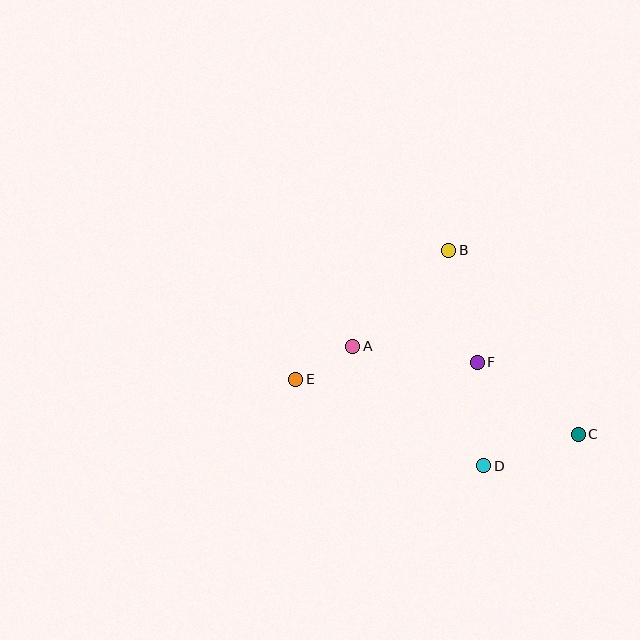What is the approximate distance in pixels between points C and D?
The distance between C and D is approximately 100 pixels.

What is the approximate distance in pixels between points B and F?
The distance between B and F is approximately 116 pixels.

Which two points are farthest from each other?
Points C and E are farthest from each other.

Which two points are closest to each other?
Points A and E are closest to each other.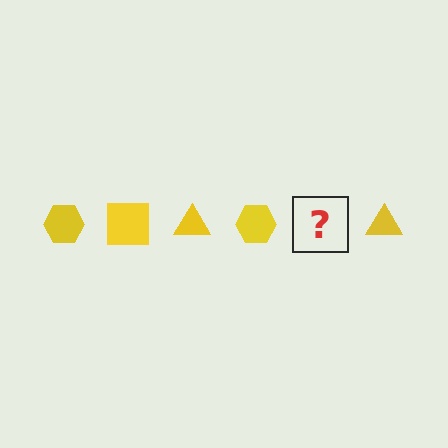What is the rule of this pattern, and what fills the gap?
The rule is that the pattern cycles through hexagon, square, triangle shapes in yellow. The gap should be filled with a yellow square.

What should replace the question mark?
The question mark should be replaced with a yellow square.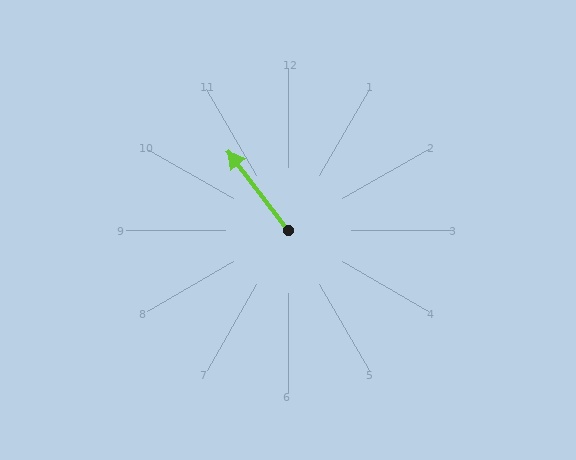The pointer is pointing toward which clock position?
Roughly 11 o'clock.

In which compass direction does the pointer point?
Northwest.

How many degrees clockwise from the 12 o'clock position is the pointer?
Approximately 323 degrees.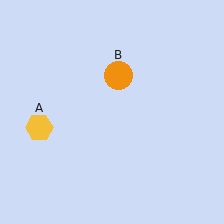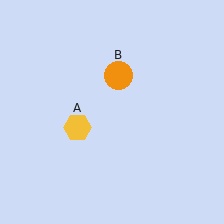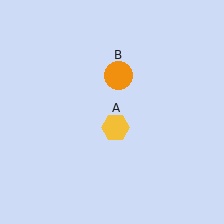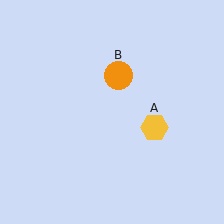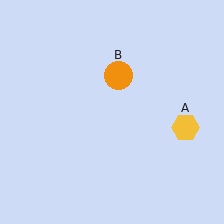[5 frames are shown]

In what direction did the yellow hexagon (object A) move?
The yellow hexagon (object A) moved right.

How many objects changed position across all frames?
1 object changed position: yellow hexagon (object A).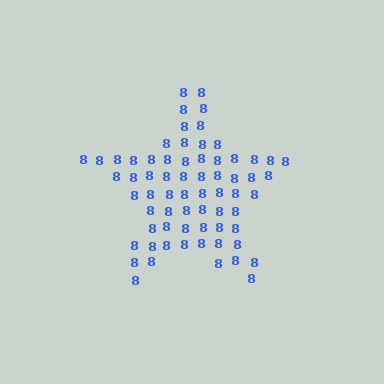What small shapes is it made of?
It is made of small digit 8's.